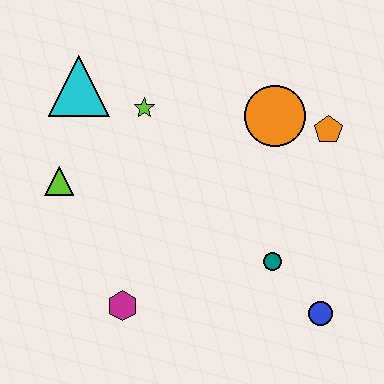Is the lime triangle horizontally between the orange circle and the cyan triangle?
No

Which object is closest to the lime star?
The cyan triangle is closest to the lime star.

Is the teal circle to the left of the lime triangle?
No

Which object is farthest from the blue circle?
The cyan triangle is farthest from the blue circle.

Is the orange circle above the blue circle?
Yes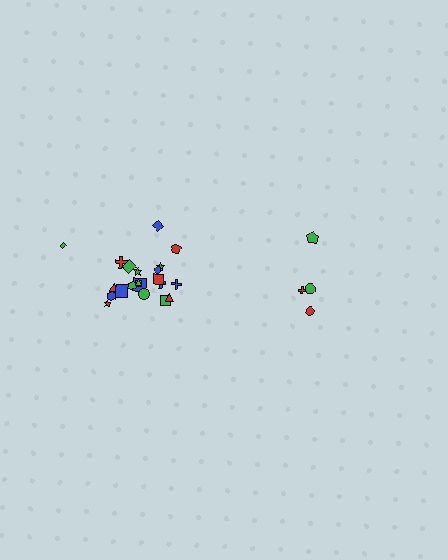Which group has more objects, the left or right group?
The left group.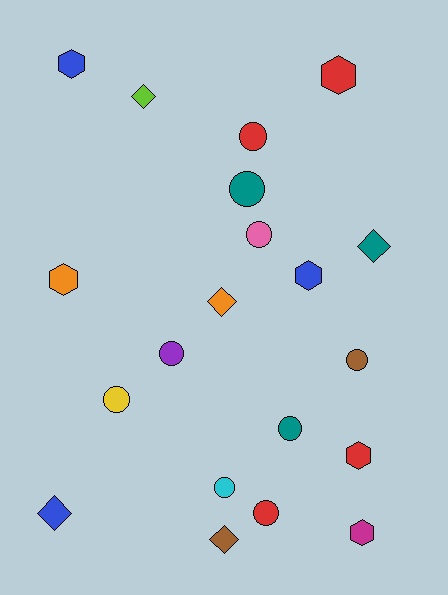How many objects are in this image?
There are 20 objects.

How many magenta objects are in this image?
There is 1 magenta object.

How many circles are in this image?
There are 9 circles.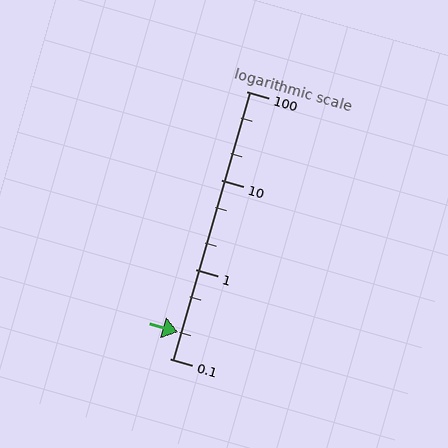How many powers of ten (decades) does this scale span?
The scale spans 3 decades, from 0.1 to 100.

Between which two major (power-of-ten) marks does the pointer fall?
The pointer is between 0.1 and 1.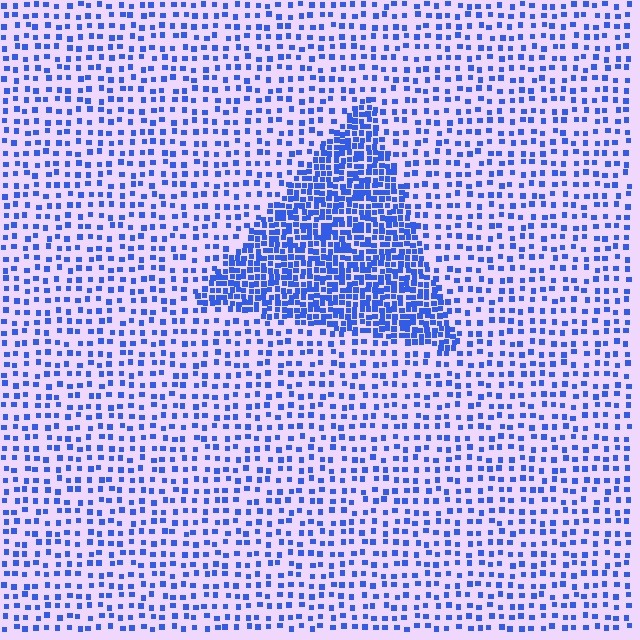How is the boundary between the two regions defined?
The boundary is defined by a change in element density (approximately 2.6x ratio). All elements are the same color, size, and shape.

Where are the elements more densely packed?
The elements are more densely packed inside the triangle boundary.